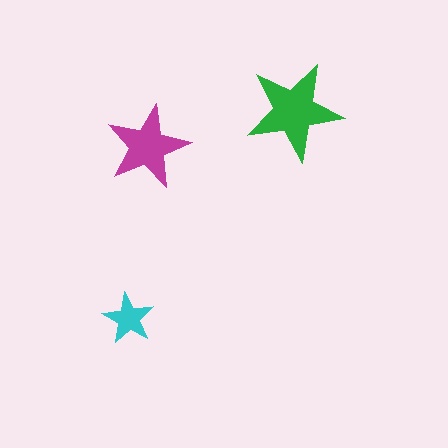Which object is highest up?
The green star is topmost.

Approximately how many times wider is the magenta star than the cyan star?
About 1.5 times wider.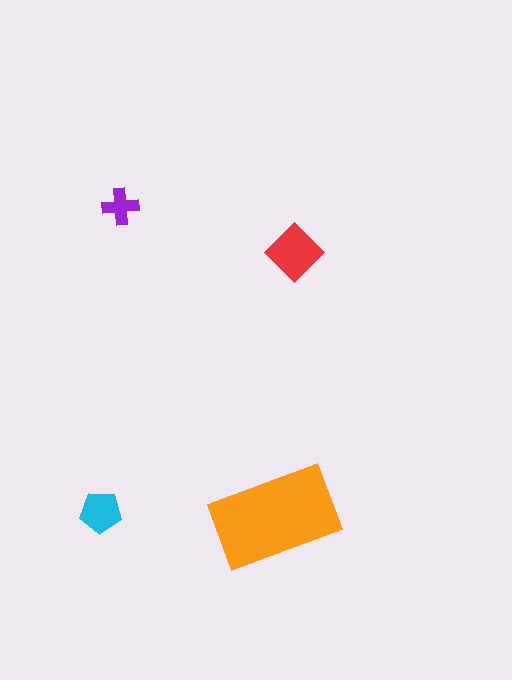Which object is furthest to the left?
The cyan pentagon is leftmost.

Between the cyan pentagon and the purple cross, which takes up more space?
The cyan pentagon.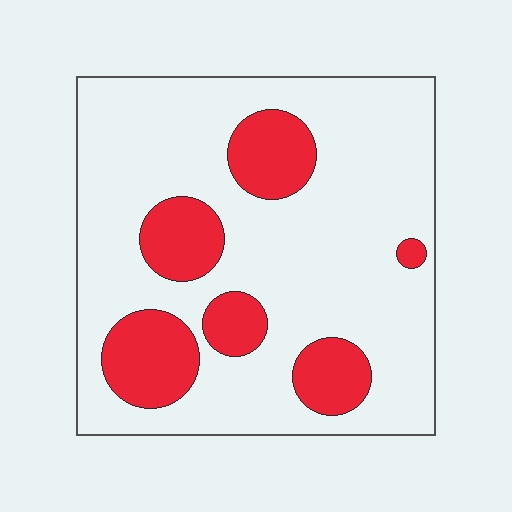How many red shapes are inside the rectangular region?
6.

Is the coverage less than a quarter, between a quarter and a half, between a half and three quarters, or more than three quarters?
Less than a quarter.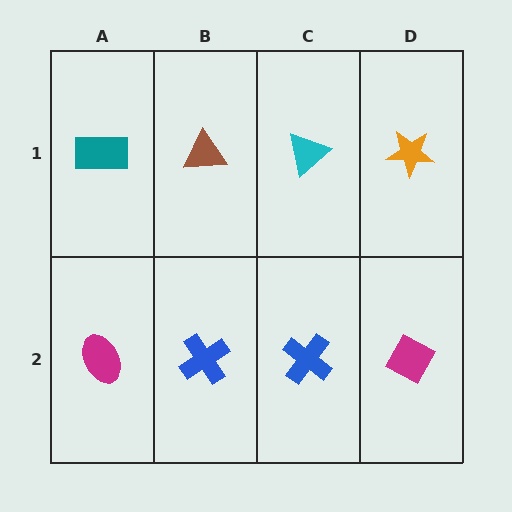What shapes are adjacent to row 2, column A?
A teal rectangle (row 1, column A), a blue cross (row 2, column B).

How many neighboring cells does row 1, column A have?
2.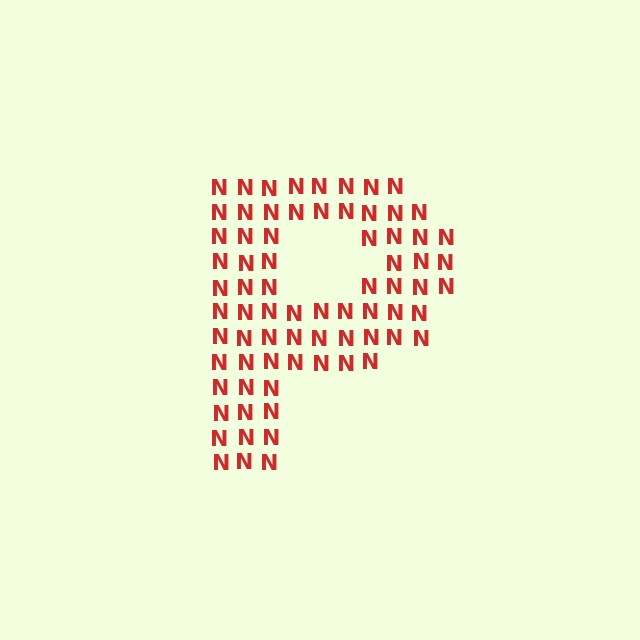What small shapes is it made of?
It is made of small letter N's.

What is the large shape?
The large shape is the letter P.